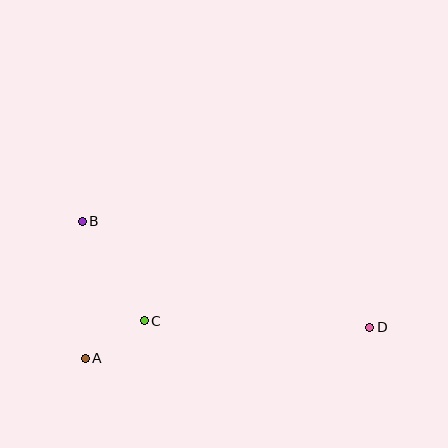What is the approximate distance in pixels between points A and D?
The distance between A and D is approximately 286 pixels.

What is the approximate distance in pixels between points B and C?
The distance between B and C is approximately 117 pixels.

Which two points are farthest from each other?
Points B and D are farthest from each other.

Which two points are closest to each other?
Points A and C are closest to each other.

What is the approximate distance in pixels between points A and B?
The distance between A and B is approximately 137 pixels.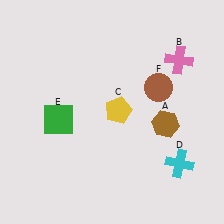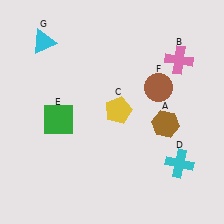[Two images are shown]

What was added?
A cyan triangle (G) was added in Image 2.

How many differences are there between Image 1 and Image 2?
There is 1 difference between the two images.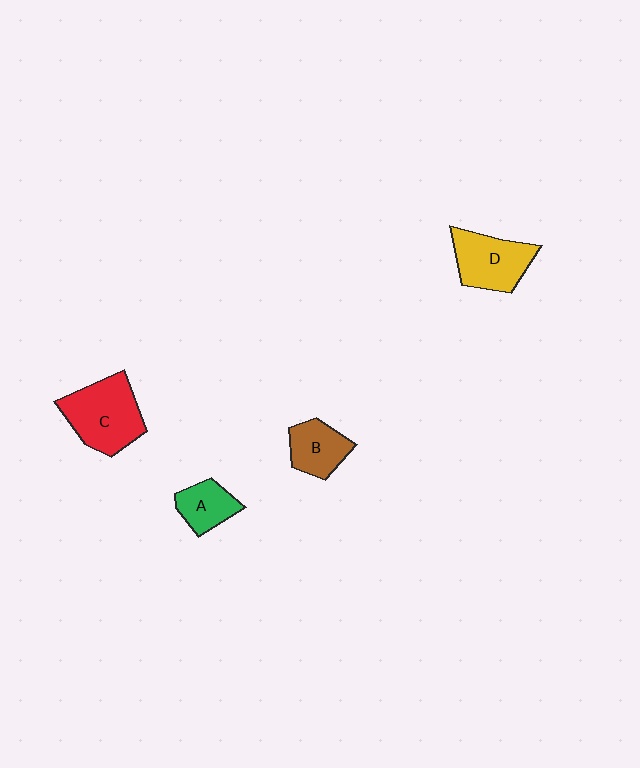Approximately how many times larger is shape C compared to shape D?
Approximately 1.2 times.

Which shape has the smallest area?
Shape A (green).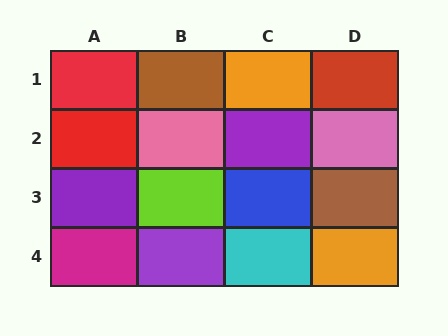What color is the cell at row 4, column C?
Cyan.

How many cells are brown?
2 cells are brown.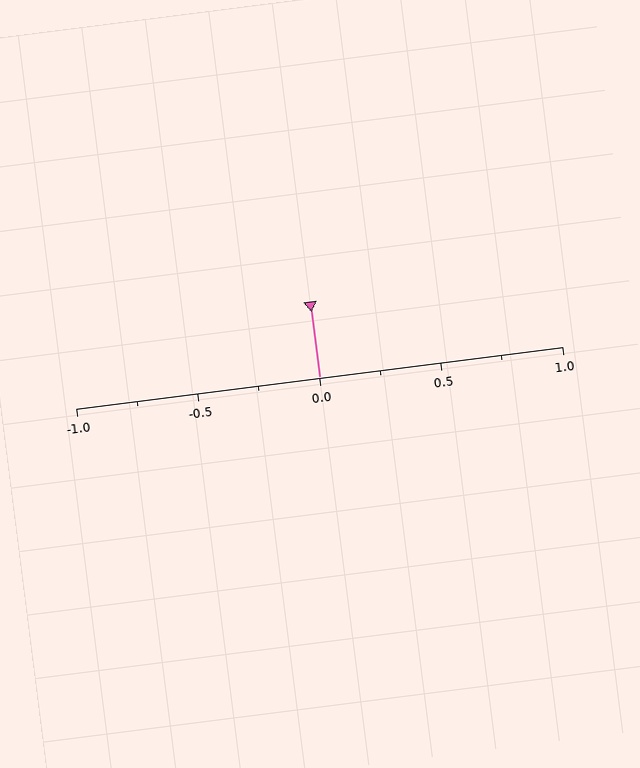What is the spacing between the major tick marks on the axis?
The major ticks are spaced 0.5 apart.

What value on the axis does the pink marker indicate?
The marker indicates approximately 0.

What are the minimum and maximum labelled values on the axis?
The axis runs from -1.0 to 1.0.